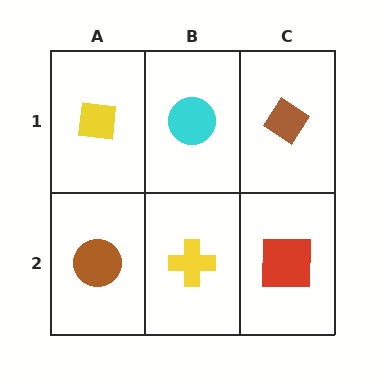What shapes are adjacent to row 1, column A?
A brown circle (row 2, column A), a cyan circle (row 1, column B).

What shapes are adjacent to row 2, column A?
A yellow square (row 1, column A), a yellow cross (row 2, column B).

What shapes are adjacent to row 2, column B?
A cyan circle (row 1, column B), a brown circle (row 2, column A), a red square (row 2, column C).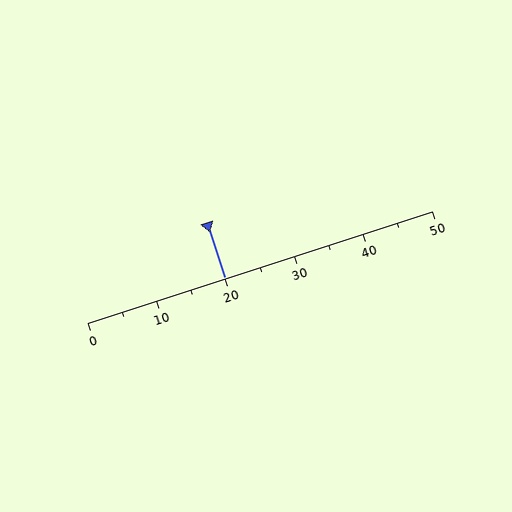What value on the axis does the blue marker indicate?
The marker indicates approximately 20.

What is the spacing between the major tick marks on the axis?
The major ticks are spaced 10 apart.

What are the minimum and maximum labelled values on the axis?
The axis runs from 0 to 50.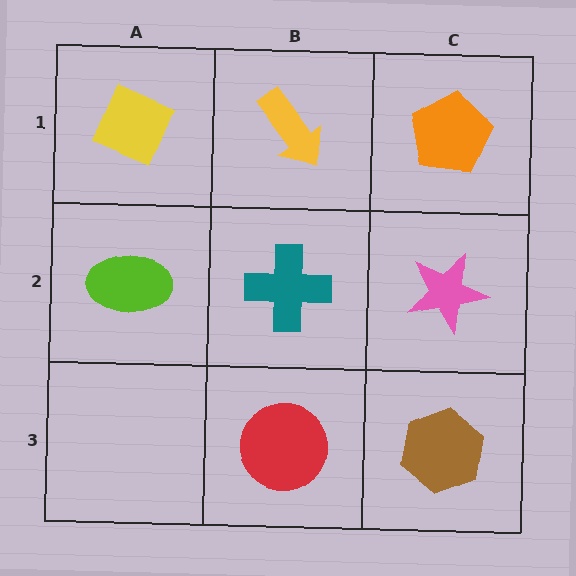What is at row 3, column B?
A red circle.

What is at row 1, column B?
A yellow arrow.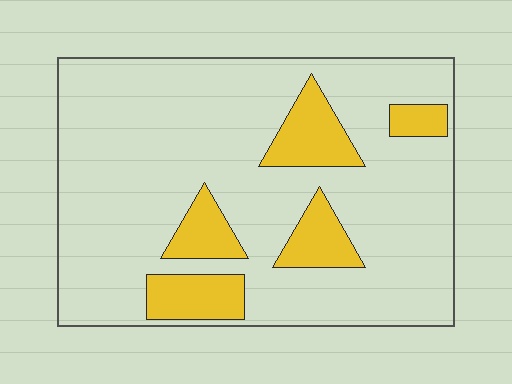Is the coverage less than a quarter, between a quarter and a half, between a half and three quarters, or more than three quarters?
Less than a quarter.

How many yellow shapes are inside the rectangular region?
5.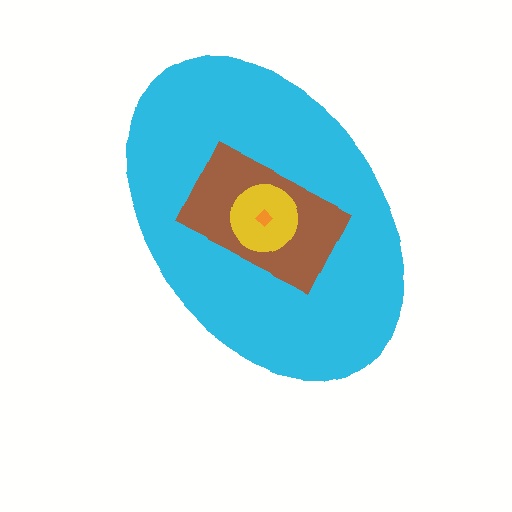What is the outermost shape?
The cyan ellipse.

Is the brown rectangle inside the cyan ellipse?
Yes.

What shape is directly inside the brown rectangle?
The yellow circle.